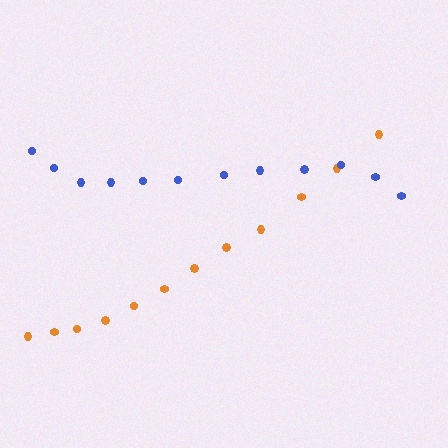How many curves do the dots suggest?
There are 2 distinct paths.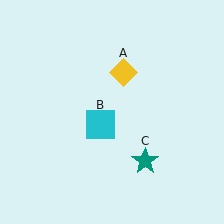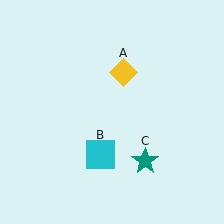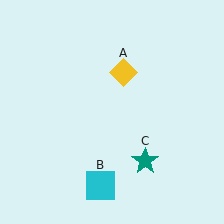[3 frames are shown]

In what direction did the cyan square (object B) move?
The cyan square (object B) moved down.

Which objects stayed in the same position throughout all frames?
Yellow diamond (object A) and teal star (object C) remained stationary.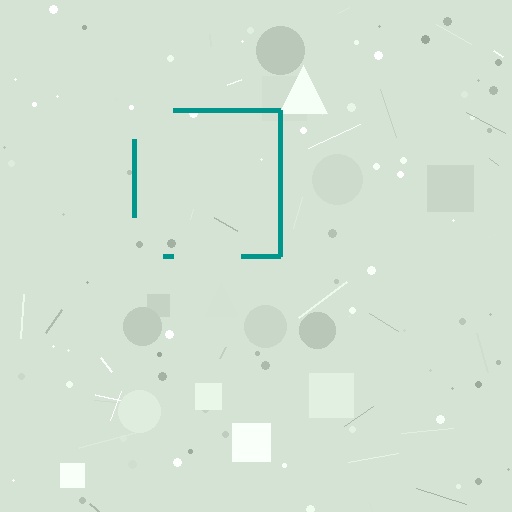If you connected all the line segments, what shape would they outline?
They would outline a square.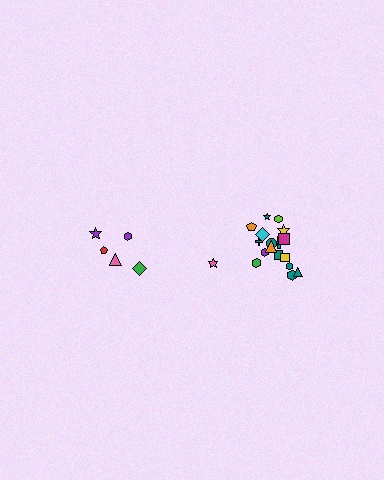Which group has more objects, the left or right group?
The right group.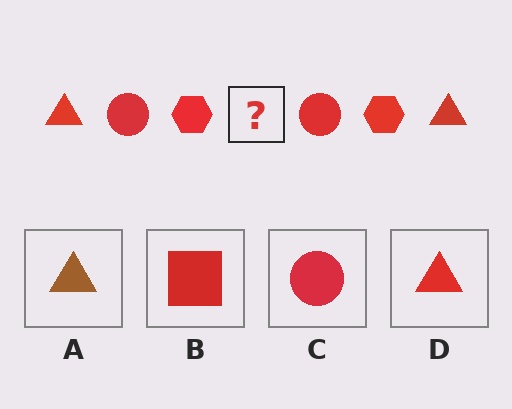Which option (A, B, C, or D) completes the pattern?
D.